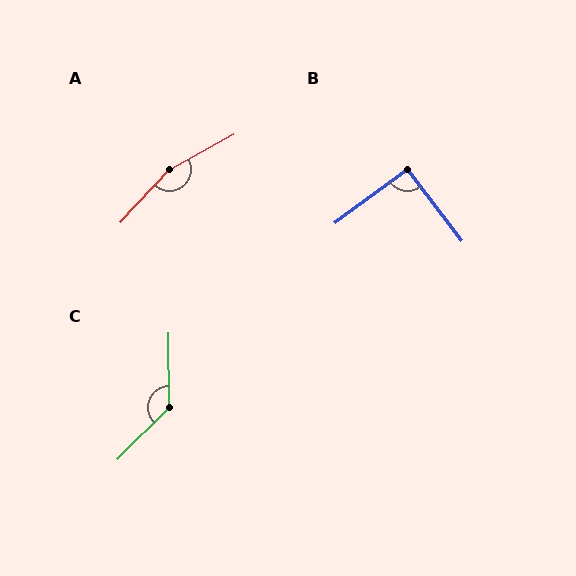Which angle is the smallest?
B, at approximately 91 degrees.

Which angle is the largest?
A, at approximately 162 degrees.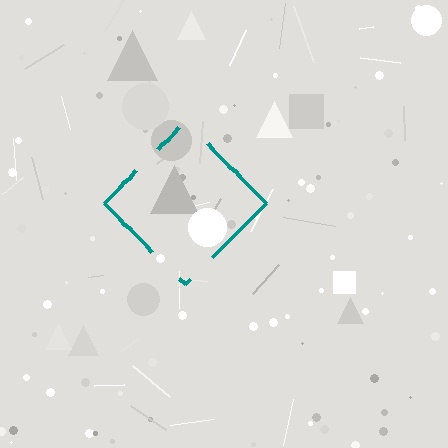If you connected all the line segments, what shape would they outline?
They would outline a diamond.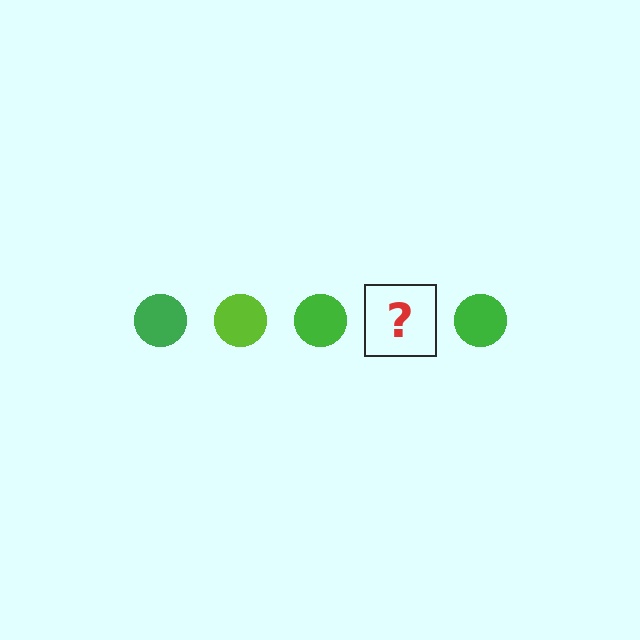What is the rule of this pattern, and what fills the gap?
The rule is that the pattern cycles through green, lime circles. The gap should be filled with a lime circle.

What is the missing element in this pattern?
The missing element is a lime circle.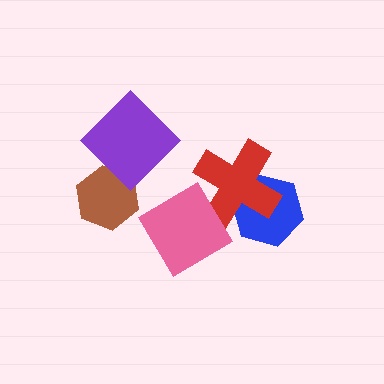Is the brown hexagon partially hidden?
Yes, it is partially covered by another shape.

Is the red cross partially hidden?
Yes, it is partially covered by another shape.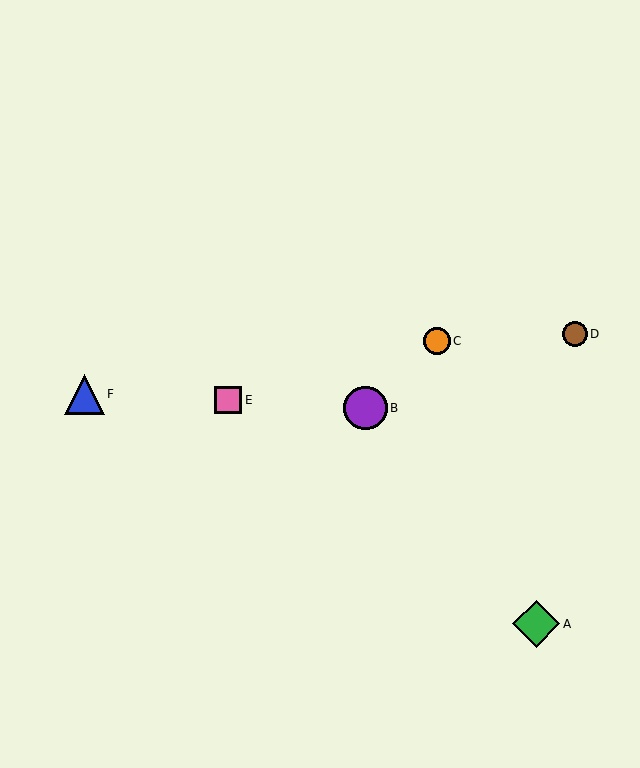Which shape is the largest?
The green diamond (labeled A) is the largest.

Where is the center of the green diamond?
The center of the green diamond is at (536, 624).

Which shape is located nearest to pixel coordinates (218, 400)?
The pink square (labeled E) at (228, 400) is nearest to that location.